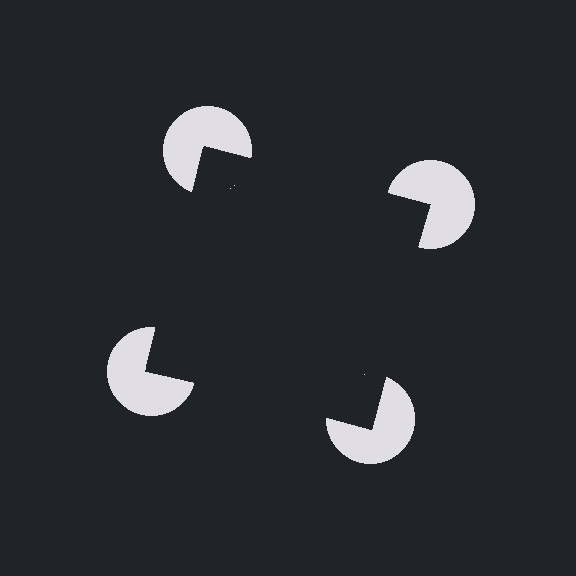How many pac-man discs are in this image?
There are 4 — one at each vertex of the illusory square.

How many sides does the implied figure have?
4 sides.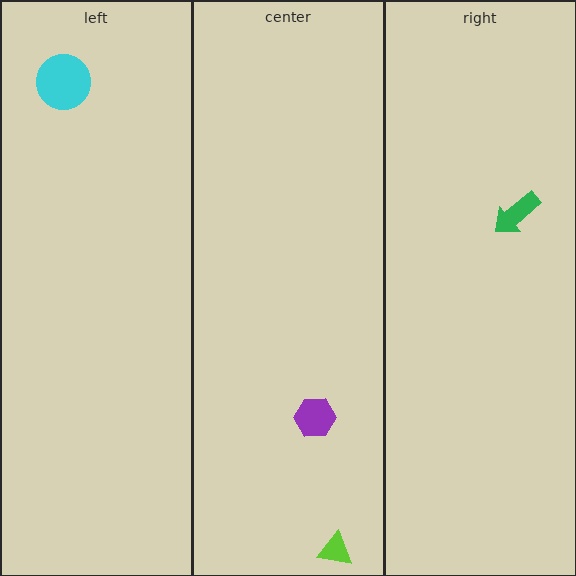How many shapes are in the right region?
1.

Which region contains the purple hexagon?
The center region.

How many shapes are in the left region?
1.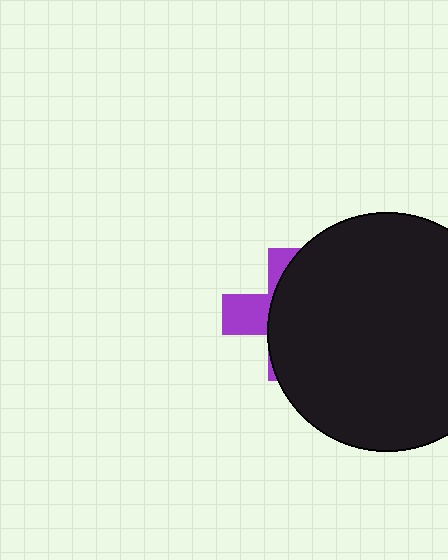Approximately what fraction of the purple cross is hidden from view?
Roughly 69% of the purple cross is hidden behind the black circle.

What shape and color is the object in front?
The object in front is a black circle.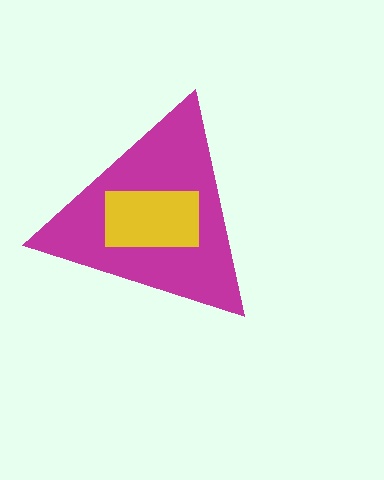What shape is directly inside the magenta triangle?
The yellow rectangle.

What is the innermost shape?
The yellow rectangle.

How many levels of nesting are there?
2.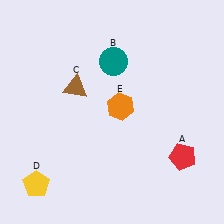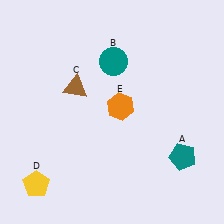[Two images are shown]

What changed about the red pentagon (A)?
In Image 1, A is red. In Image 2, it changed to teal.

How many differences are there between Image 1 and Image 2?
There is 1 difference between the two images.